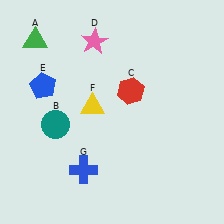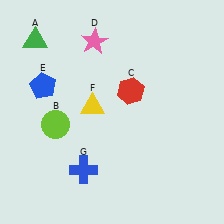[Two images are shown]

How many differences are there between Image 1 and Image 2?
There is 1 difference between the two images.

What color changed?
The circle (B) changed from teal in Image 1 to lime in Image 2.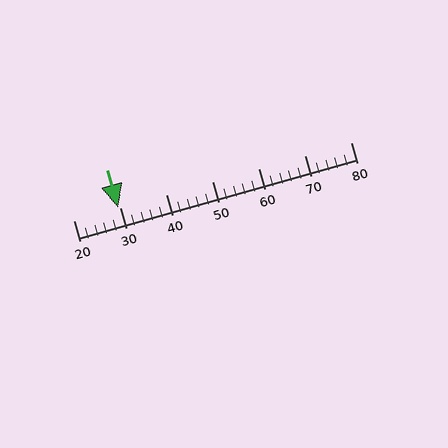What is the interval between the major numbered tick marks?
The major tick marks are spaced 10 units apart.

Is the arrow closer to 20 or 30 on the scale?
The arrow is closer to 30.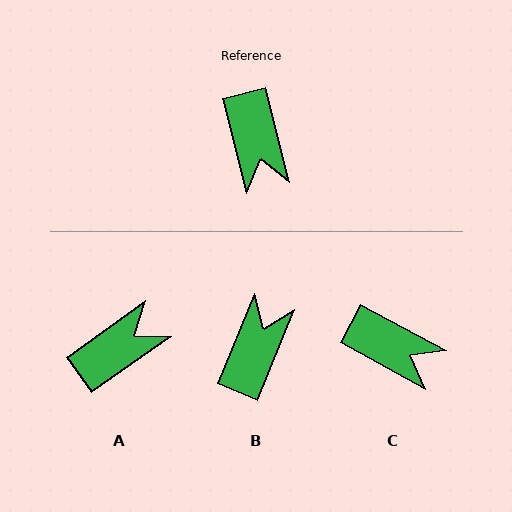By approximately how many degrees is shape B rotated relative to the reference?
Approximately 143 degrees counter-clockwise.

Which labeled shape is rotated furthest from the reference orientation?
B, about 143 degrees away.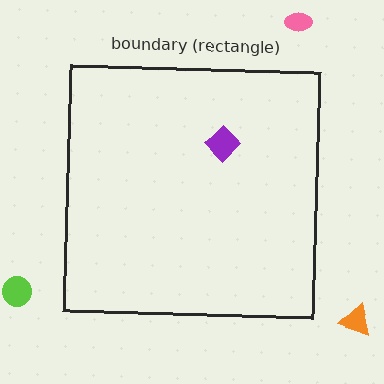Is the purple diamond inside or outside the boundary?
Inside.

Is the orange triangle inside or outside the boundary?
Outside.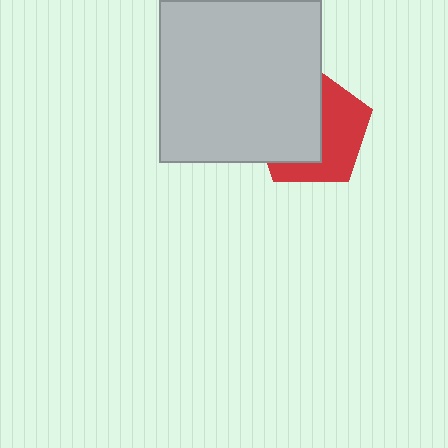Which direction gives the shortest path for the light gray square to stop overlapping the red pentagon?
Moving left gives the shortest separation.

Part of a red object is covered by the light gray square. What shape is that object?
It is a pentagon.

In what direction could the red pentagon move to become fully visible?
The red pentagon could move right. That would shift it out from behind the light gray square entirely.